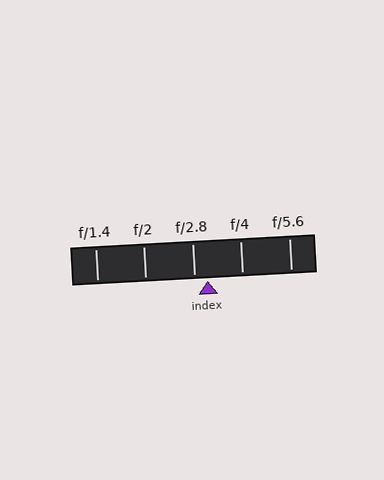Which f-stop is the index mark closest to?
The index mark is closest to f/2.8.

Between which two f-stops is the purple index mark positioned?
The index mark is between f/2.8 and f/4.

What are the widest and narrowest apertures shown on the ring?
The widest aperture shown is f/1.4 and the narrowest is f/5.6.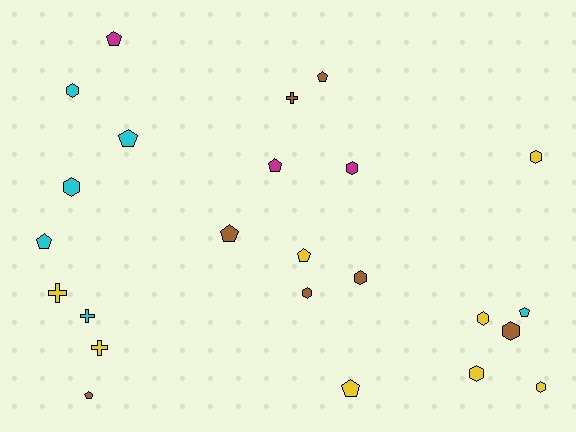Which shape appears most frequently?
Pentagon, with 10 objects.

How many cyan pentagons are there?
There are 3 cyan pentagons.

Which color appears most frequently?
Yellow, with 8 objects.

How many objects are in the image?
There are 24 objects.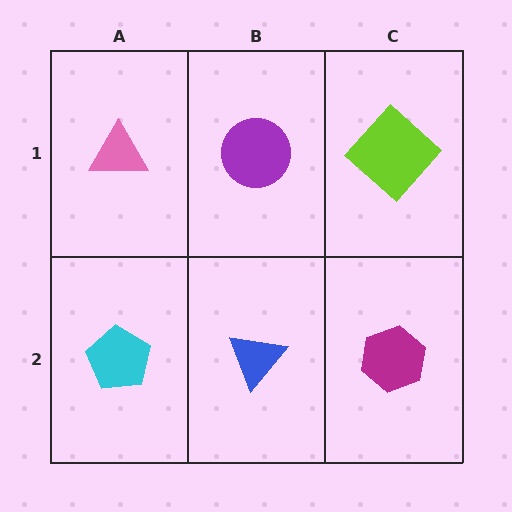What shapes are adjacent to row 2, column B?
A purple circle (row 1, column B), a cyan pentagon (row 2, column A), a magenta hexagon (row 2, column C).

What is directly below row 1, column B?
A blue triangle.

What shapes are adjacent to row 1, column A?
A cyan pentagon (row 2, column A), a purple circle (row 1, column B).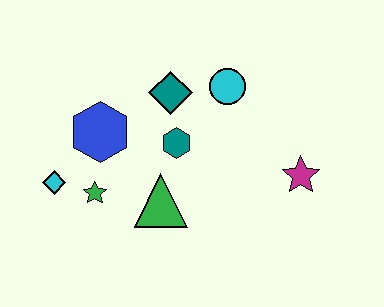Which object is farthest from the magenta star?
The cyan diamond is farthest from the magenta star.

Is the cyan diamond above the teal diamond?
No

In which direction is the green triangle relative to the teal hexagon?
The green triangle is below the teal hexagon.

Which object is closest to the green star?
The cyan diamond is closest to the green star.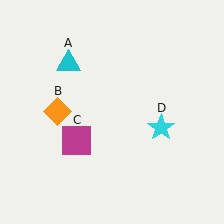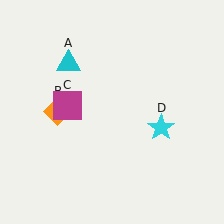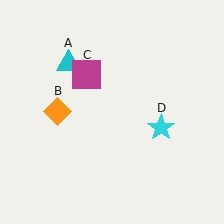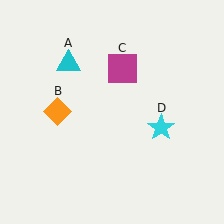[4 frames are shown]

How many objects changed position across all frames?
1 object changed position: magenta square (object C).